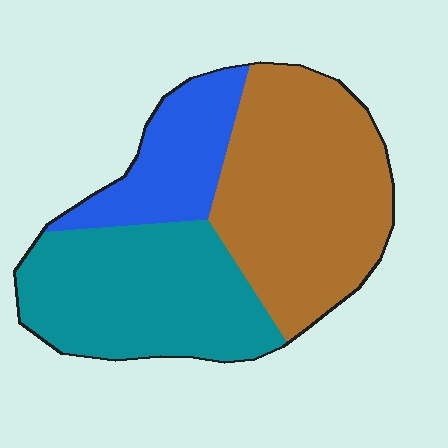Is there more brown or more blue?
Brown.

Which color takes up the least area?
Blue, at roughly 20%.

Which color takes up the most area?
Brown, at roughly 45%.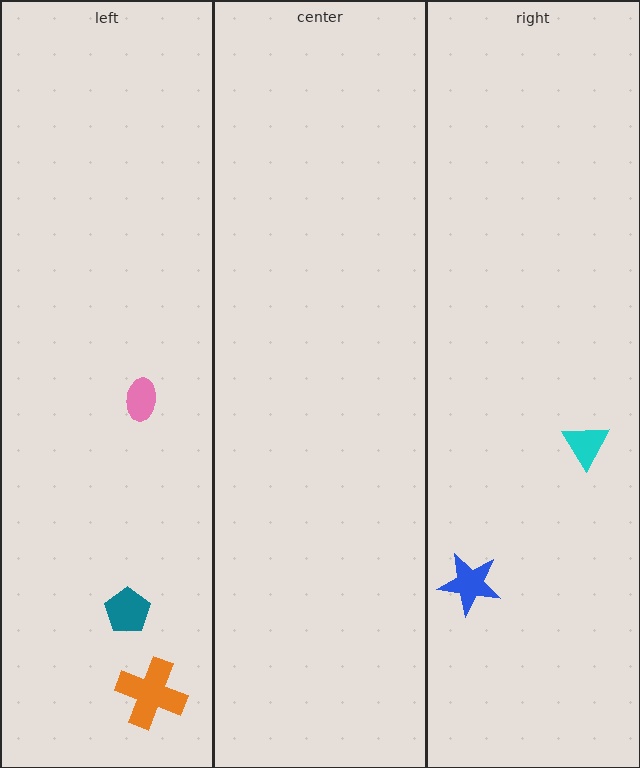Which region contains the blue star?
The right region.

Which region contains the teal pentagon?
The left region.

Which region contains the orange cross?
The left region.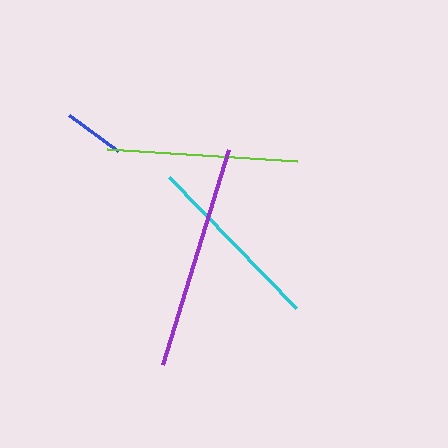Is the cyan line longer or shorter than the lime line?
The lime line is longer than the cyan line.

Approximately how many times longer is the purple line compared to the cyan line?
The purple line is approximately 1.2 times the length of the cyan line.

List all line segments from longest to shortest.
From longest to shortest: purple, lime, cyan, blue.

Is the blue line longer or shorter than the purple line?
The purple line is longer than the blue line.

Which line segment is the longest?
The purple line is the longest at approximately 225 pixels.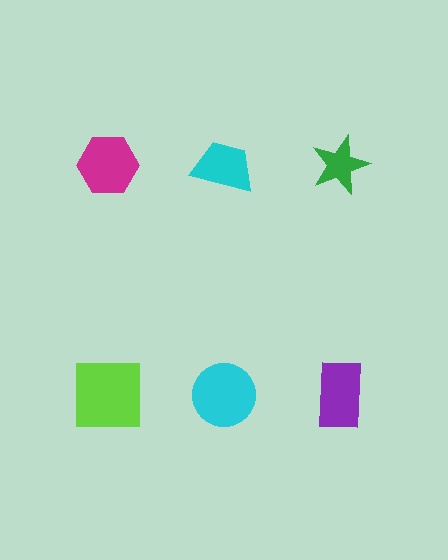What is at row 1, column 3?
A green star.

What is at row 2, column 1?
A lime square.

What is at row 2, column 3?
A purple rectangle.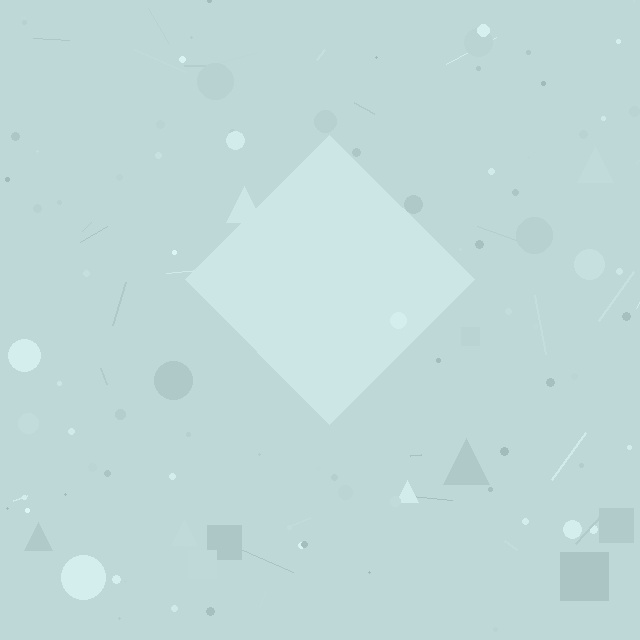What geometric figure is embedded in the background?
A diamond is embedded in the background.